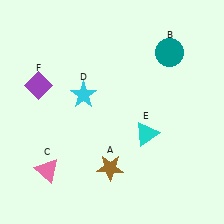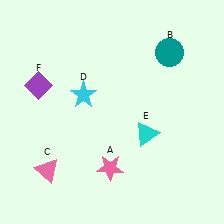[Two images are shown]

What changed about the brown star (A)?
In Image 1, A is brown. In Image 2, it changed to pink.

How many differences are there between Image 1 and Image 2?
There is 1 difference between the two images.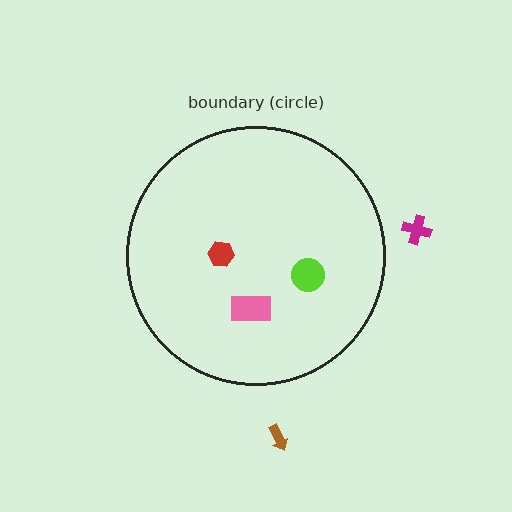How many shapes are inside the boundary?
3 inside, 2 outside.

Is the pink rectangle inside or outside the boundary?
Inside.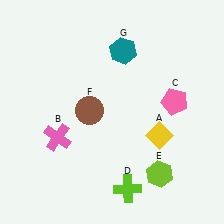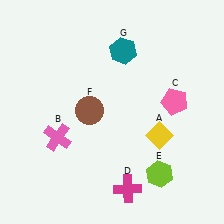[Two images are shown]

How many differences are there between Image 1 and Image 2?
There is 1 difference between the two images.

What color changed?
The cross (D) changed from lime in Image 1 to magenta in Image 2.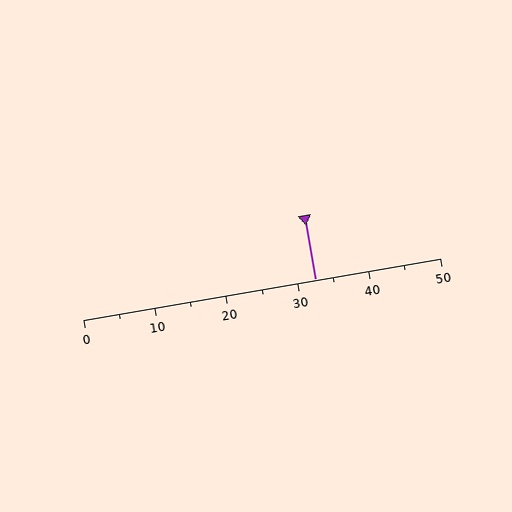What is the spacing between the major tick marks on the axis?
The major ticks are spaced 10 apart.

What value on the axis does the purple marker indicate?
The marker indicates approximately 32.5.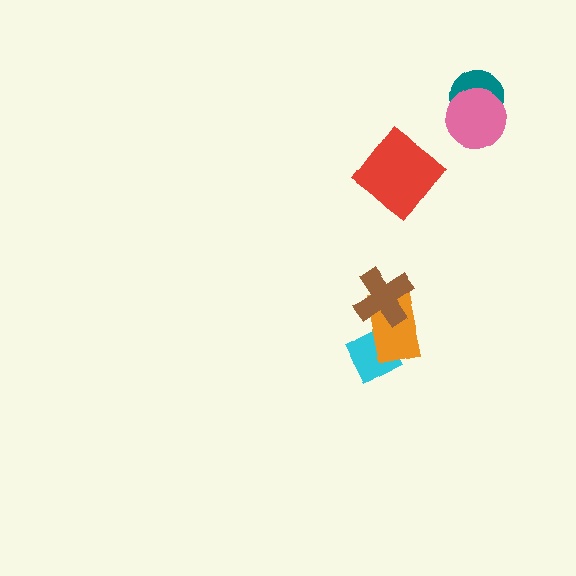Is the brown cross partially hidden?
No, no other shape covers it.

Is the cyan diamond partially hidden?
Yes, it is partially covered by another shape.